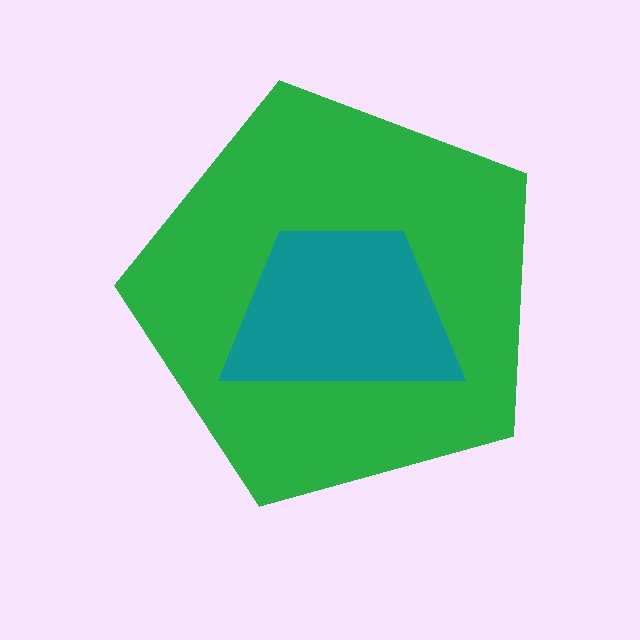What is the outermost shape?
The green pentagon.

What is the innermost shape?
The teal trapezoid.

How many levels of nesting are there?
2.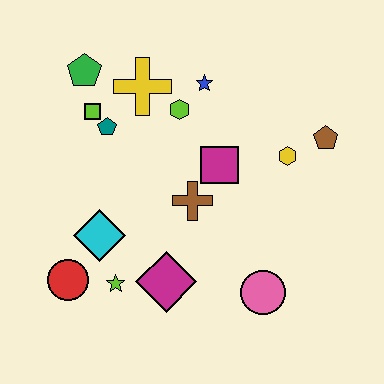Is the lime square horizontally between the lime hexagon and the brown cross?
No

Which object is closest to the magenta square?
The brown cross is closest to the magenta square.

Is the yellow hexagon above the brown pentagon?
No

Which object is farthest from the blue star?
The red circle is farthest from the blue star.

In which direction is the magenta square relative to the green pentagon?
The magenta square is to the right of the green pentagon.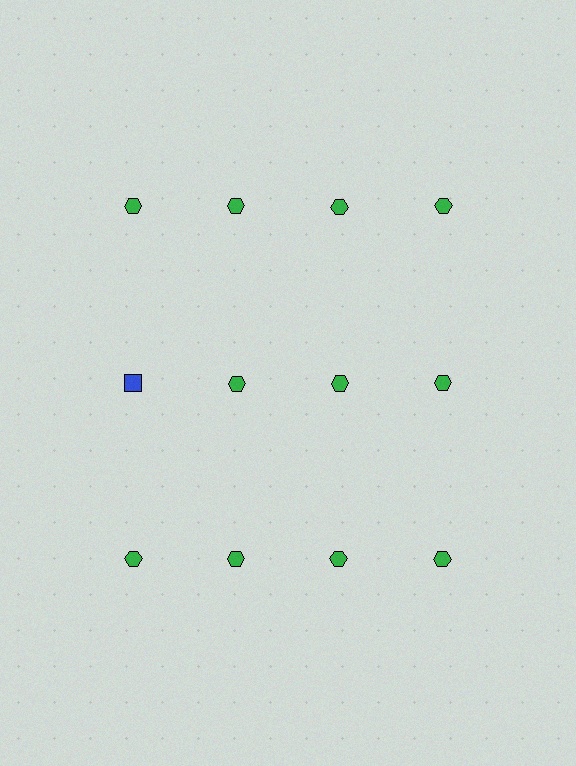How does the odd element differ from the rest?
It differs in both color (blue instead of green) and shape (square instead of hexagon).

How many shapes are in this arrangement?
There are 12 shapes arranged in a grid pattern.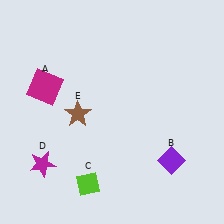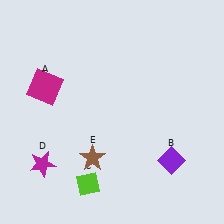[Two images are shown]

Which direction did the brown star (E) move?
The brown star (E) moved down.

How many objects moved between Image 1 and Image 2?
1 object moved between the two images.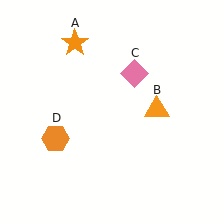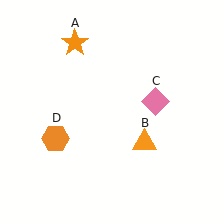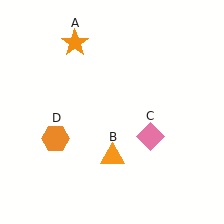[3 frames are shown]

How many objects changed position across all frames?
2 objects changed position: orange triangle (object B), pink diamond (object C).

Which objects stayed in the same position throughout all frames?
Orange star (object A) and orange hexagon (object D) remained stationary.